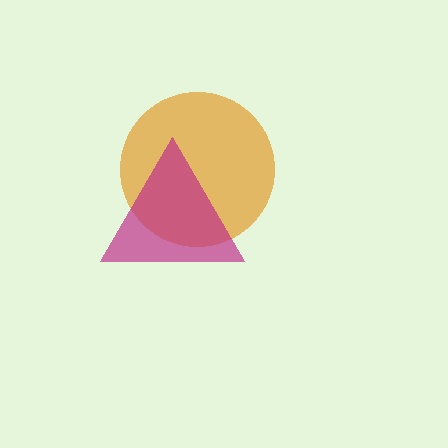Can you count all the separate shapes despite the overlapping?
Yes, there are 2 separate shapes.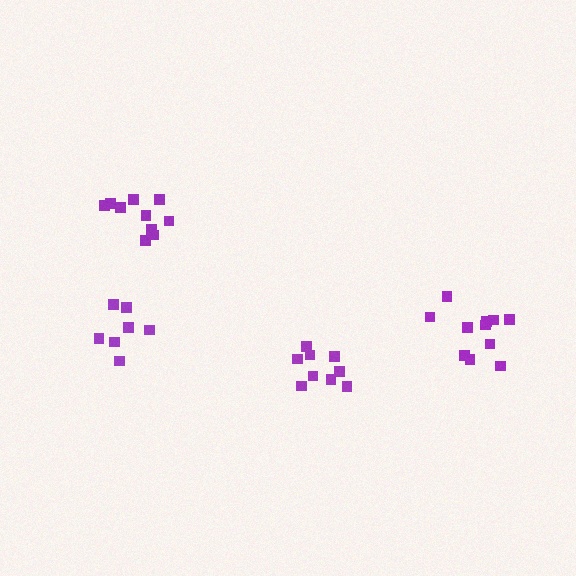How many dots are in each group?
Group 1: 9 dots, Group 2: 10 dots, Group 3: 7 dots, Group 4: 11 dots (37 total).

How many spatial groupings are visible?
There are 4 spatial groupings.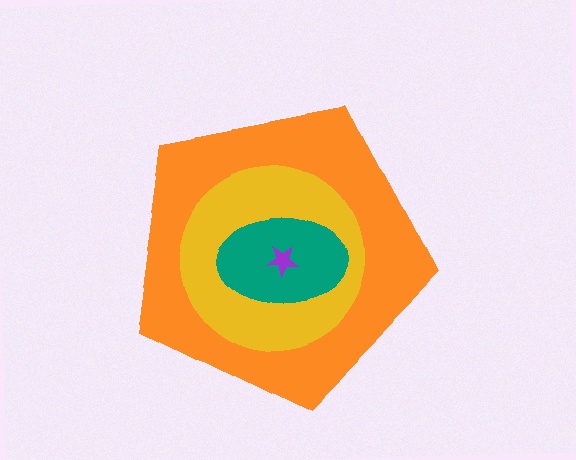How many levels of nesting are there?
4.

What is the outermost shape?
The orange pentagon.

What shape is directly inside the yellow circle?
The teal ellipse.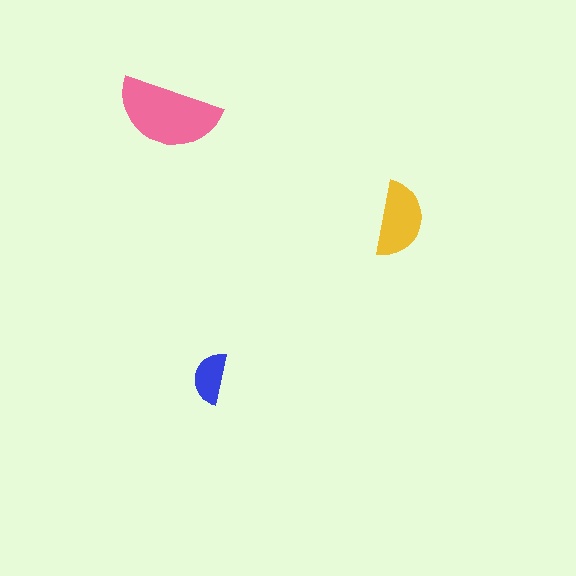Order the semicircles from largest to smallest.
the pink one, the yellow one, the blue one.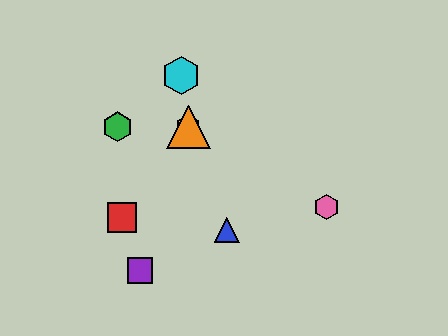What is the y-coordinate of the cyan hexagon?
The cyan hexagon is at y≈75.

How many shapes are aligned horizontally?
3 shapes (the green hexagon, the yellow hexagon, the orange triangle) are aligned horizontally.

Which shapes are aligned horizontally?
The green hexagon, the yellow hexagon, the orange triangle are aligned horizontally.